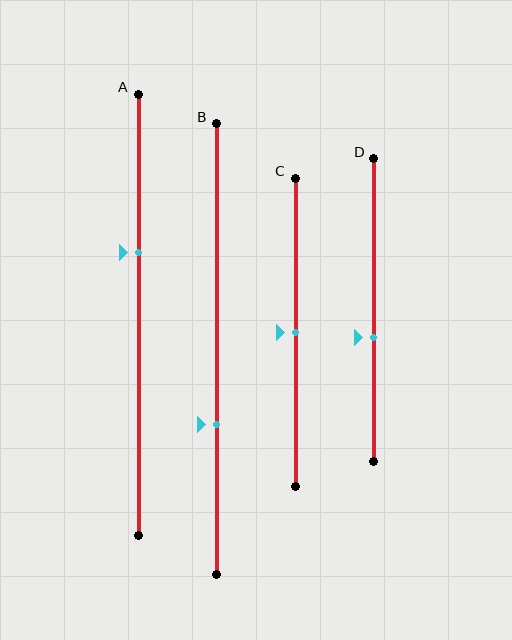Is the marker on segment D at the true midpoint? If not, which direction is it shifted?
No, the marker on segment D is shifted downward by about 9% of the segment length.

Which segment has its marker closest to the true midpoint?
Segment C has its marker closest to the true midpoint.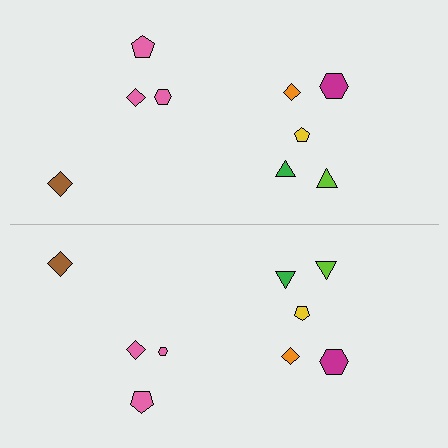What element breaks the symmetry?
The pink hexagon on the bottom side has a different size than its mirror counterpart.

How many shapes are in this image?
There are 18 shapes in this image.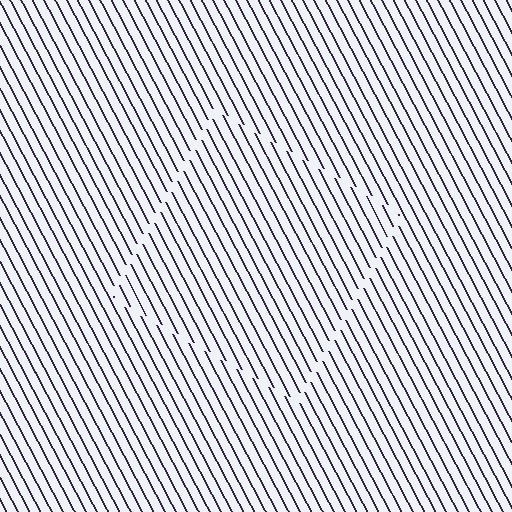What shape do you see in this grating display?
An illusory square. The interior of the shape contains the same grating, shifted by half a period — the contour is defined by the phase discontinuity where line-ends from the inner and outer gratings abut.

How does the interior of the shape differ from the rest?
The interior of the shape contains the same grating, shifted by half a period — the contour is defined by the phase discontinuity where line-ends from the inner and outer gratings abut.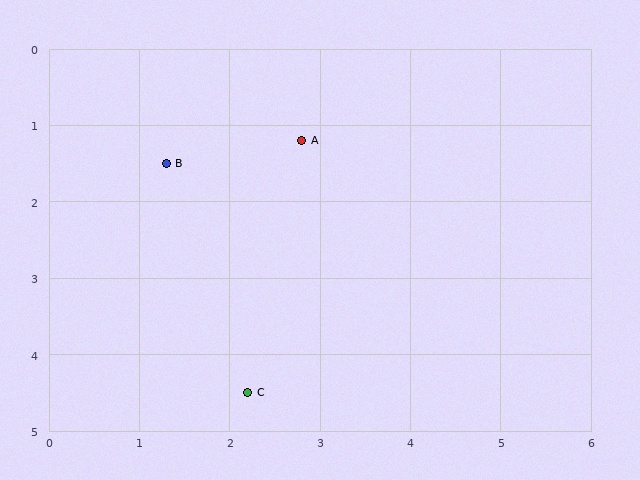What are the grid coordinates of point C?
Point C is at approximately (2.2, 4.5).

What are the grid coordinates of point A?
Point A is at approximately (2.8, 1.2).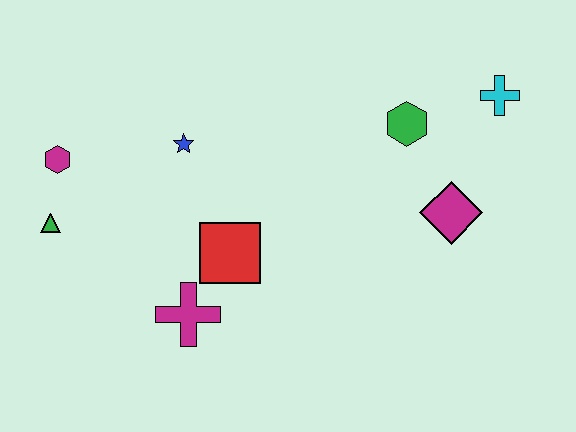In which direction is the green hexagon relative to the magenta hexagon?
The green hexagon is to the right of the magenta hexagon.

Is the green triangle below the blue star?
Yes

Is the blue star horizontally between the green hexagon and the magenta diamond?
No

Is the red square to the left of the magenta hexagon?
No